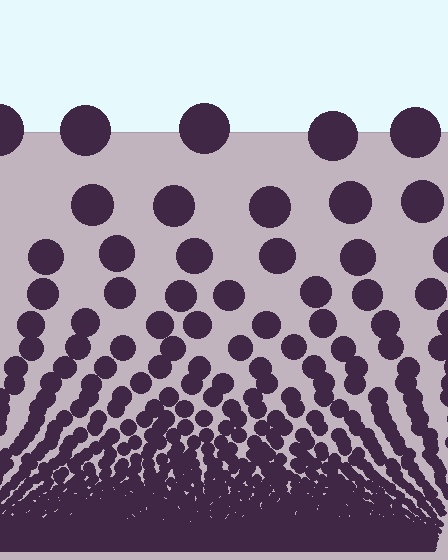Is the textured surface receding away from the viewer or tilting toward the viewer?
The surface appears to tilt toward the viewer. Texture elements get larger and sparser toward the top.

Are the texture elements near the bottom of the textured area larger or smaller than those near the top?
Smaller. The gradient is inverted — elements near the bottom are smaller and denser.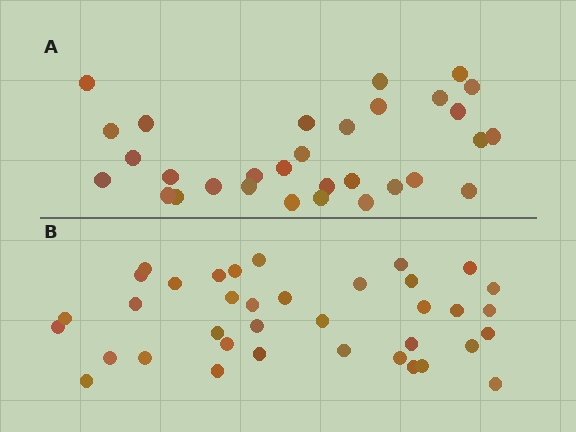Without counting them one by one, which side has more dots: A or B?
Region B (the bottom region) has more dots.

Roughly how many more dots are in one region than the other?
Region B has about 6 more dots than region A.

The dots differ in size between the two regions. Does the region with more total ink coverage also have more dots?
No. Region A has more total ink coverage because its dots are larger, but region B actually contains more individual dots. Total area can be misleading — the number of items is what matters here.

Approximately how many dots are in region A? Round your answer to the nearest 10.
About 30 dots. (The exact count is 31, which rounds to 30.)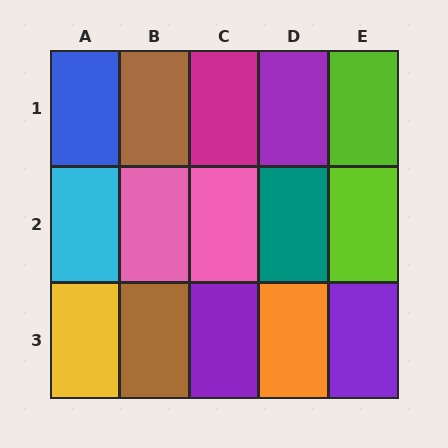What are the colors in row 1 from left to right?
Blue, brown, magenta, purple, lime.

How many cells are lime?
2 cells are lime.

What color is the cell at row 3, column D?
Orange.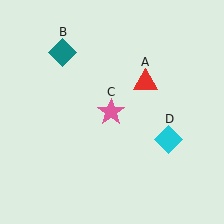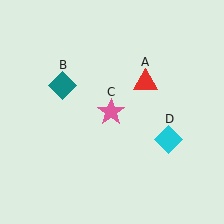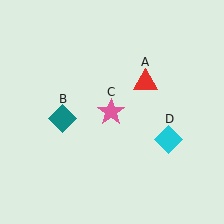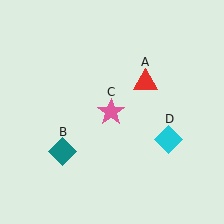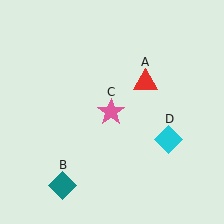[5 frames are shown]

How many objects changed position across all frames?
1 object changed position: teal diamond (object B).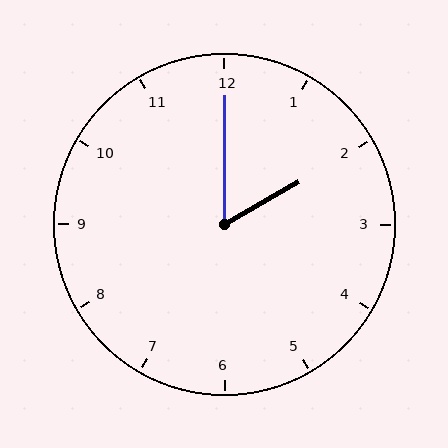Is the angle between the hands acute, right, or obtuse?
It is acute.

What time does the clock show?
2:00.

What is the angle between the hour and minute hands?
Approximately 60 degrees.